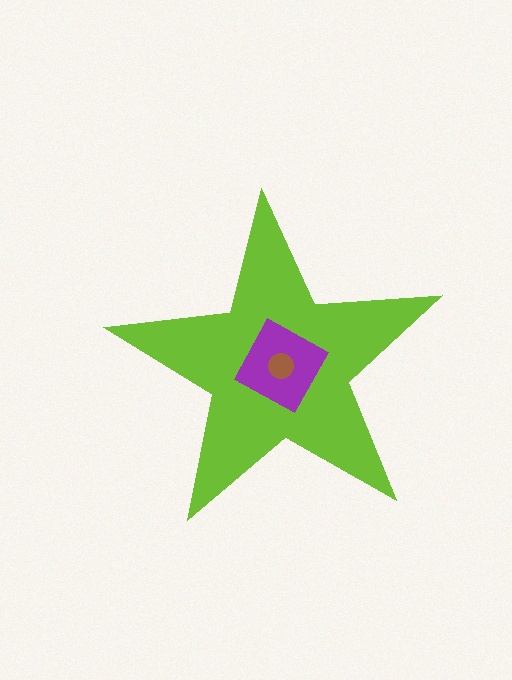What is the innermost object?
The brown circle.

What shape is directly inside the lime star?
The purple diamond.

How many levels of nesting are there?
3.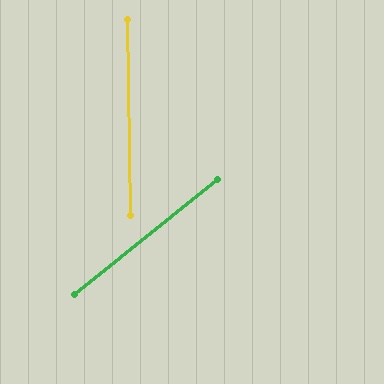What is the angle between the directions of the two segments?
Approximately 52 degrees.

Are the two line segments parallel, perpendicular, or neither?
Neither parallel nor perpendicular — they differ by about 52°.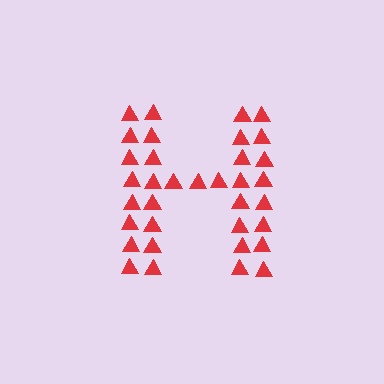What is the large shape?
The large shape is the letter H.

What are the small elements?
The small elements are triangles.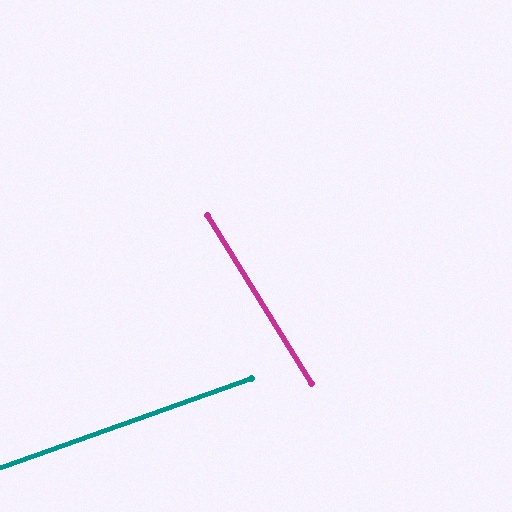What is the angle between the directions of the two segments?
Approximately 78 degrees.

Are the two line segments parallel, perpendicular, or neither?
Neither parallel nor perpendicular — they differ by about 78°.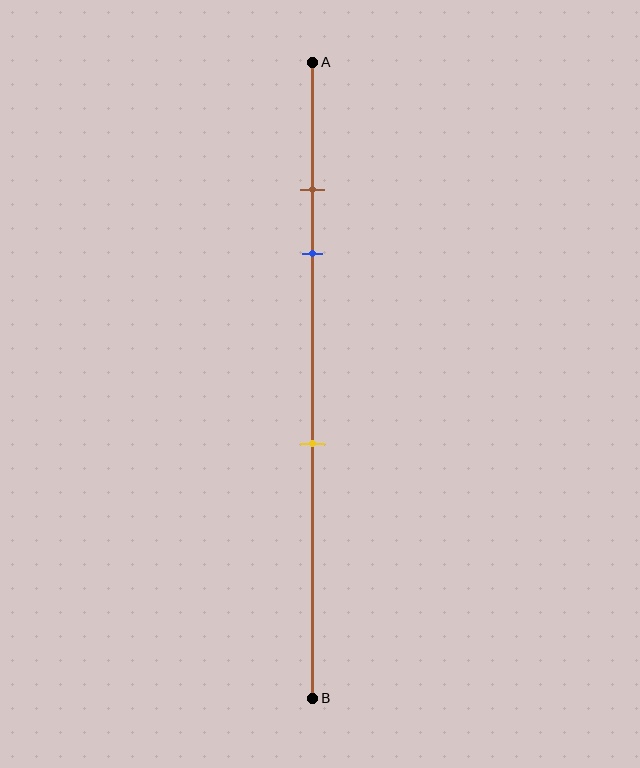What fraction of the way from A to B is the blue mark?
The blue mark is approximately 30% (0.3) of the way from A to B.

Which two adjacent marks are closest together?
The brown and blue marks are the closest adjacent pair.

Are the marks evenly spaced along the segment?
No, the marks are not evenly spaced.